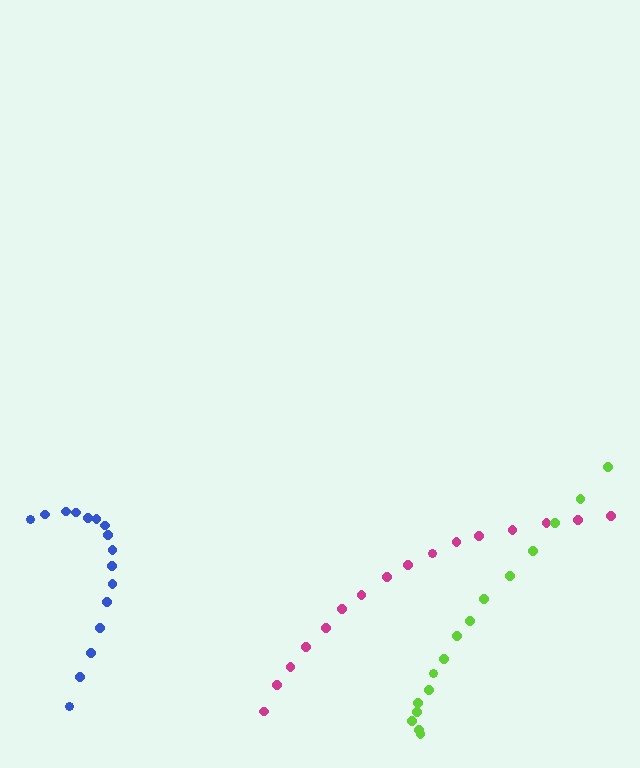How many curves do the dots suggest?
There are 3 distinct paths.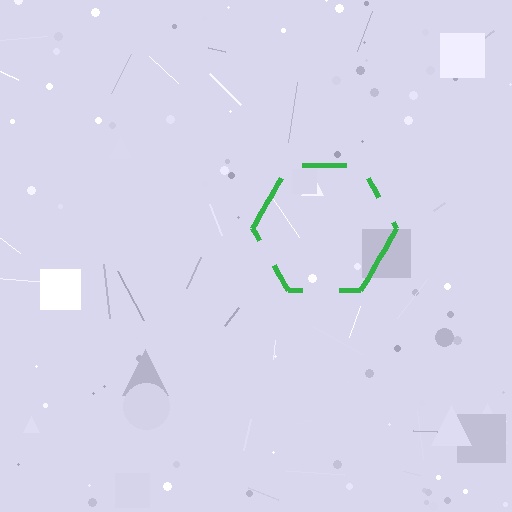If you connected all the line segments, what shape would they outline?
They would outline a hexagon.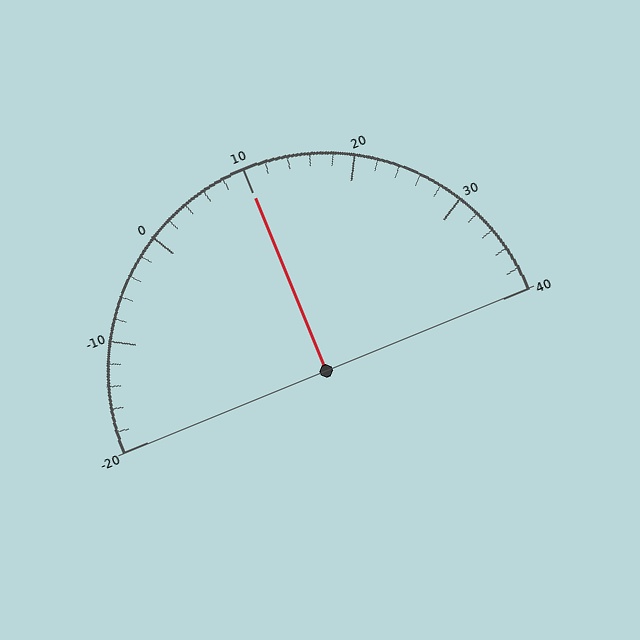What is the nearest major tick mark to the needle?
The nearest major tick mark is 10.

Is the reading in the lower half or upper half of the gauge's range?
The reading is in the upper half of the range (-20 to 40).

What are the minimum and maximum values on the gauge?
The gauge ranges from -20 to 40.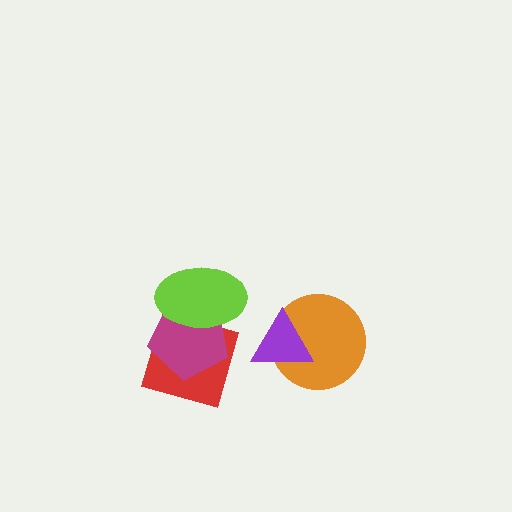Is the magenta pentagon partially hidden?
Yes, it is partially covered by another shape.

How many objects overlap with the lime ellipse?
2 objects overlap with the lime ellipse.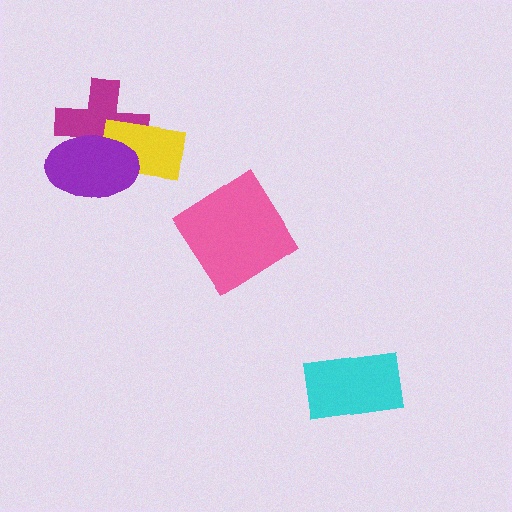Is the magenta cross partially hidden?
Yes, it is partially covered by another shape.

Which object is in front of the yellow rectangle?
The purple ellipse is in front of the yellow rectangle.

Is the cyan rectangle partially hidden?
No, no other shape covers it.